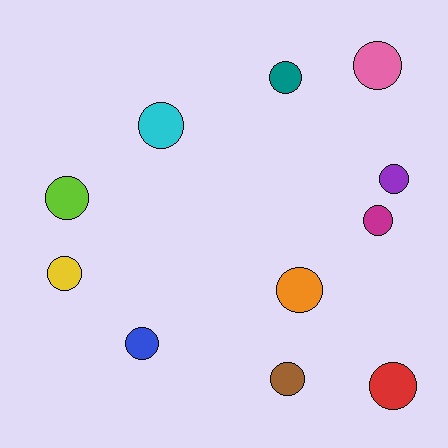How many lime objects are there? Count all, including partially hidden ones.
There is 1 lime object.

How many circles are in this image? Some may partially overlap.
There are 11 circles.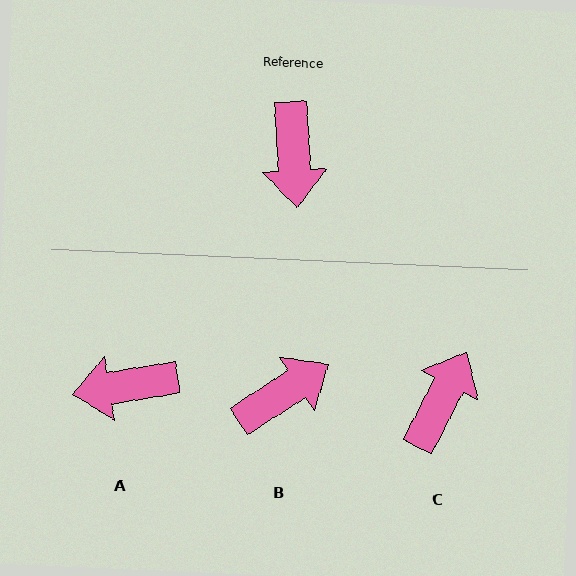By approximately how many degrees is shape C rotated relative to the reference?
Approximately 149 degrees counter-clockwise.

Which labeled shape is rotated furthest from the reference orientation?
C, about 149 degrees away.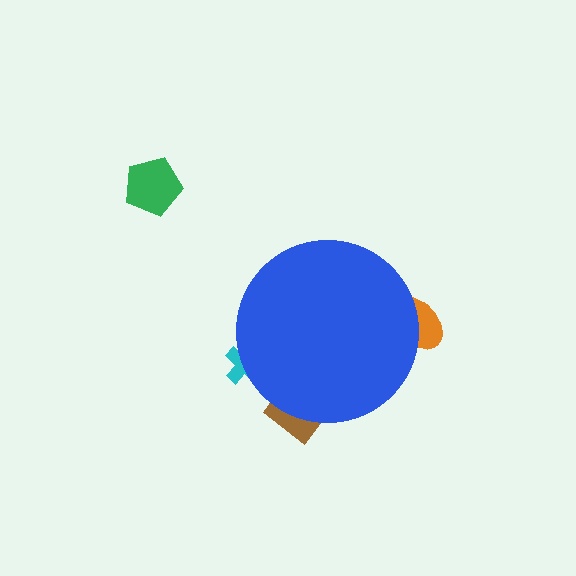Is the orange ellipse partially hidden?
Yes, the orange ellipse is partially hidden behind the blue circle.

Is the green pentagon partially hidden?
No, the green pentagon is fully visible.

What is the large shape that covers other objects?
A blue circle.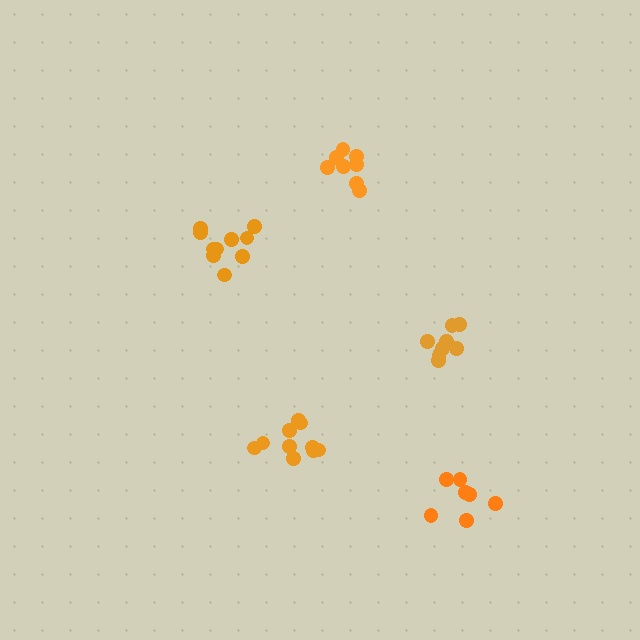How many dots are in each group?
Group 1: 10 dots, Group 2: 8 dots, Group 3: 10 dots, Group 4: 7 dots, Group 5: 8 dots (43 total).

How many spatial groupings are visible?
There are 5 spatial groupings.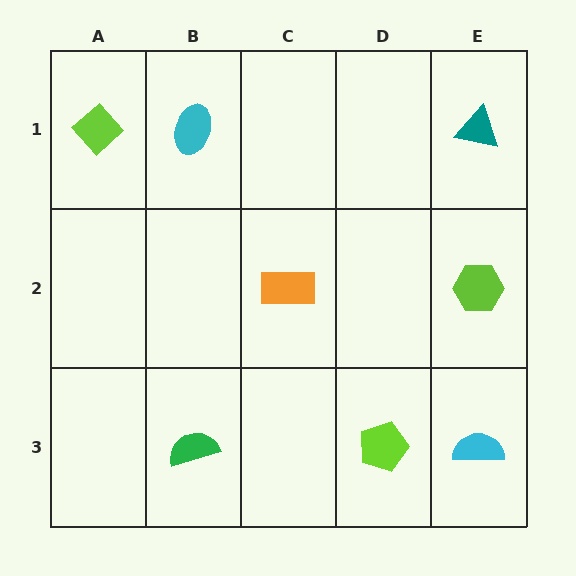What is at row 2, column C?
An orange rectangle.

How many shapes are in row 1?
3 shapes.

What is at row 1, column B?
A cyan ellipse.